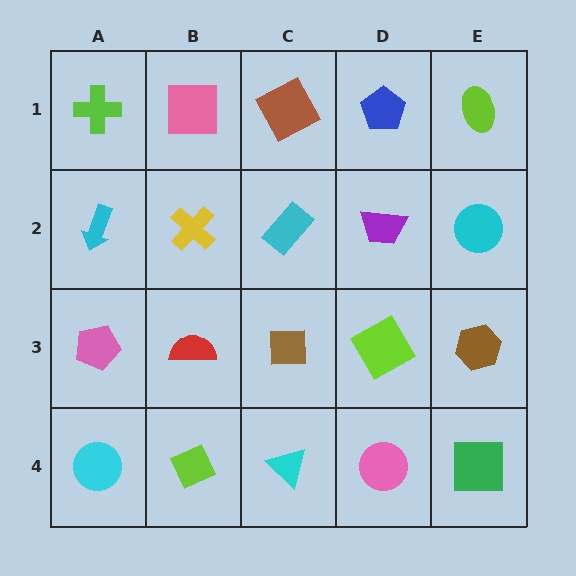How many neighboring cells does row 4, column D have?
3.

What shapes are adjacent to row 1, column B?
A yellow cross (row 2, column B), a lime cross (row 1, column A), a brown square (row 1, column C).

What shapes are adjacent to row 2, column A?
A lime cross (row 1, column A), a pink pentagon (row 3, column A), a yellow cross (row 2, column B).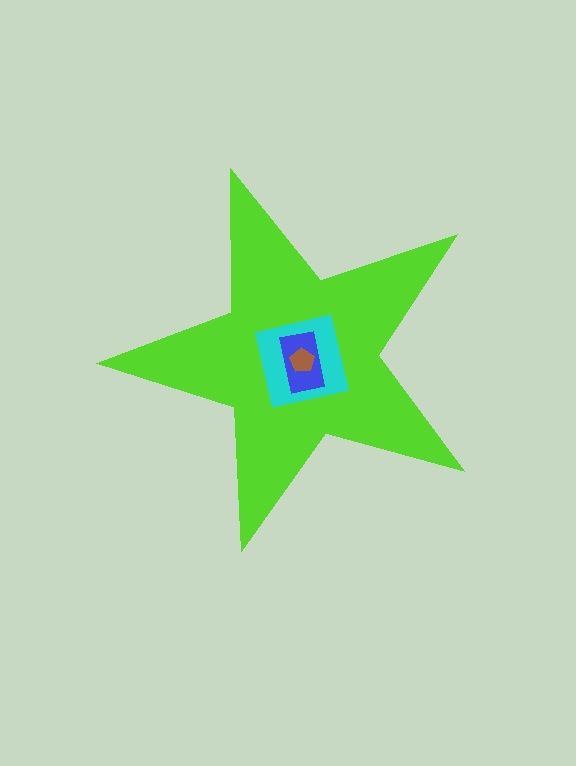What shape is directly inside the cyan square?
The blue rectangle.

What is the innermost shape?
The brown pentagon.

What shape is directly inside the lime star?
The cyan square.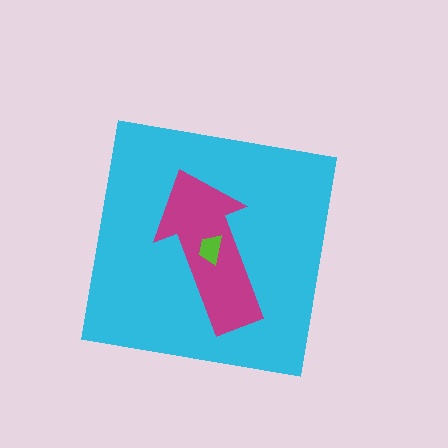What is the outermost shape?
The cyan square.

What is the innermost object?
The lime trapezoid.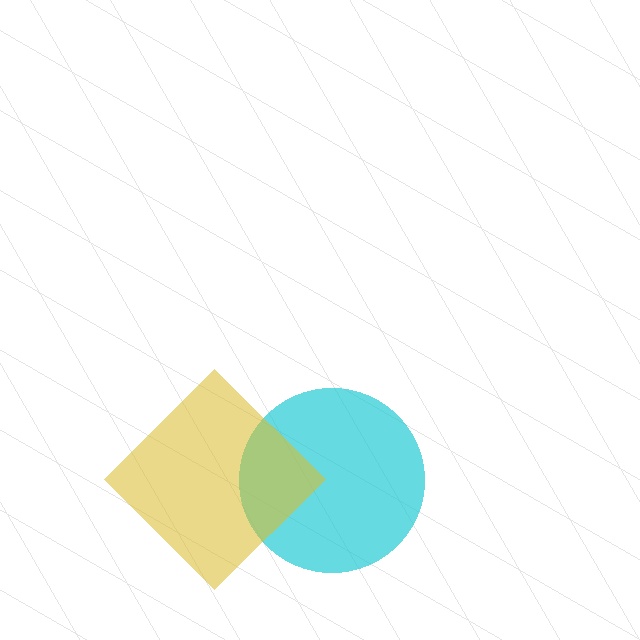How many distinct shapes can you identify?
There are 2 distinct shapes: a cyan circle, a yellow diamond.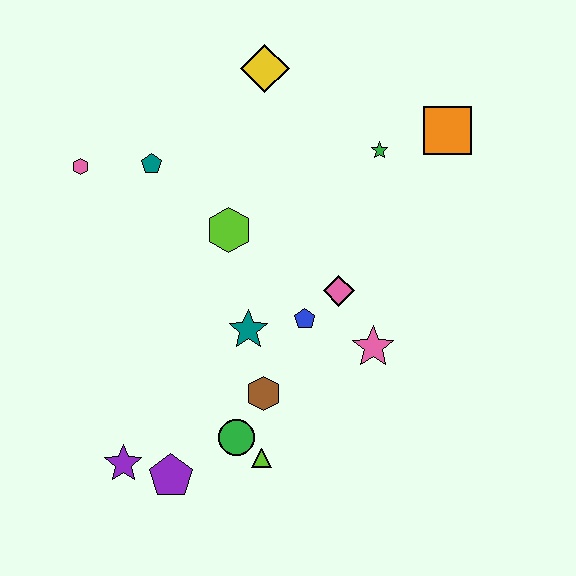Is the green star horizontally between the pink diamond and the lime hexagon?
No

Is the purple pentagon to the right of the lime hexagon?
No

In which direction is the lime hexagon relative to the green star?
The lime hexagon is to the left of the green star.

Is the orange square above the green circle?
Yes